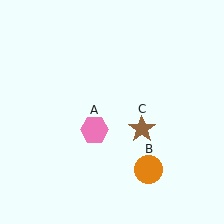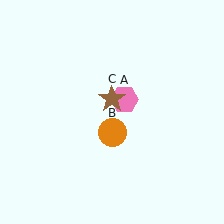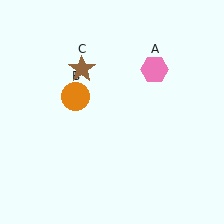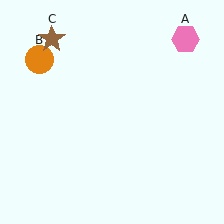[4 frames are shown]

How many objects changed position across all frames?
3 objects changed position: pink hexagon (object A), orange circle (object B), brown star (object C).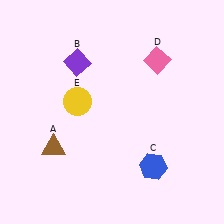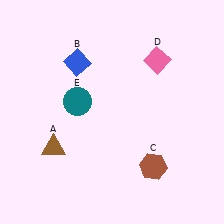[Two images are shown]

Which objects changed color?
B changed from purple to blue. C changed from blue to brown. E changed from yellow to teal.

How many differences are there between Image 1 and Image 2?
There are 3 differences between the two images.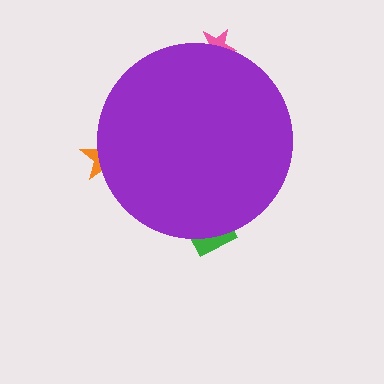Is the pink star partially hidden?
Yes, the pink star is partially hidden behind the purple circle.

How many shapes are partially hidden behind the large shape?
3 shapes are partially hidden.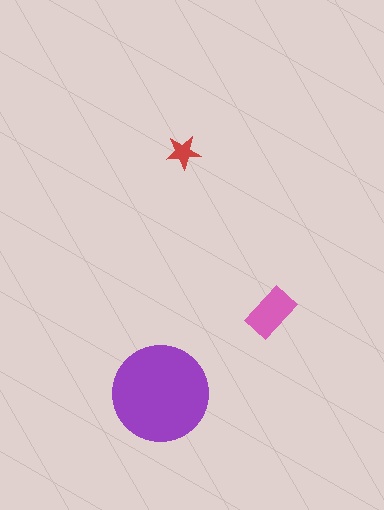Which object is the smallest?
The red star.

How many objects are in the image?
There are 3 objects in the image.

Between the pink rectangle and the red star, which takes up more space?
The pink rectangle.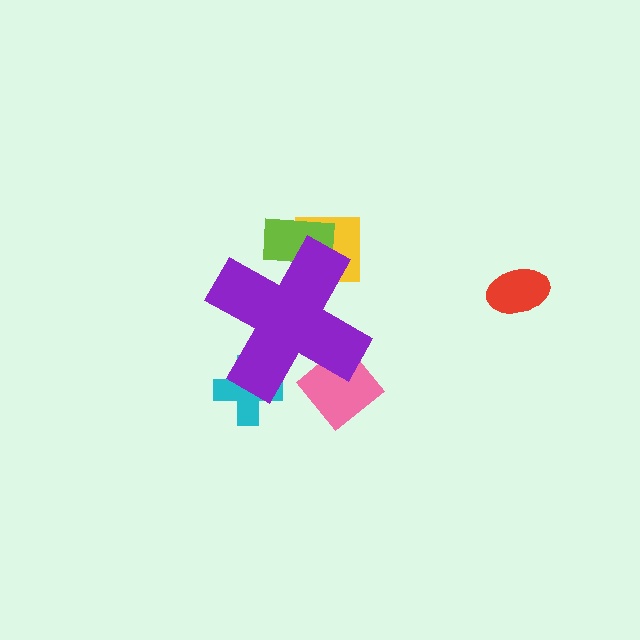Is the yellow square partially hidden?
Yes, the yellow square is partially hidden behind the purple cross.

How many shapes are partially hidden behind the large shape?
4 shapes are partially hidden.